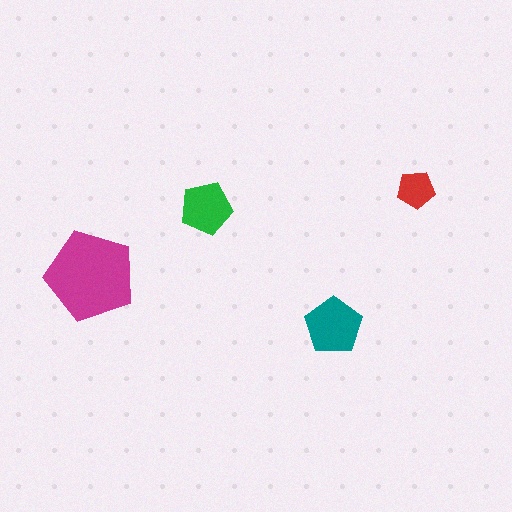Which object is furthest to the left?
The magenta pentagon is leftmost.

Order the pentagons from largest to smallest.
the magenta one, the teal one, the green one, the red one.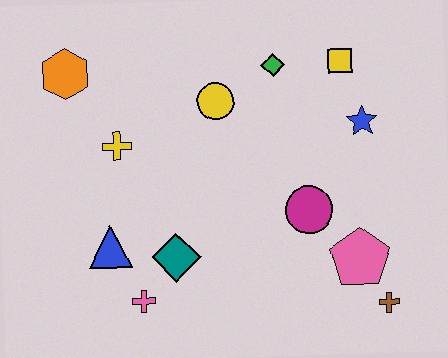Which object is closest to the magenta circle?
The pink pentagon is closest to the magenta circle.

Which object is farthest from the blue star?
The orange hexagon is farthest from the blue star.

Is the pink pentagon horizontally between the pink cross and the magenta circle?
No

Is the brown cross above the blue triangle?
No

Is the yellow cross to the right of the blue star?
No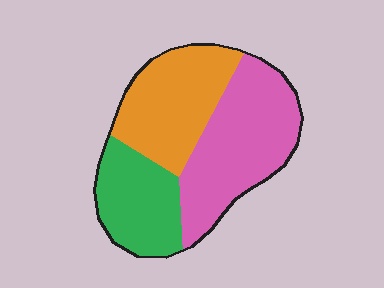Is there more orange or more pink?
Pink.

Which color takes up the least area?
Green, at roughly 25%.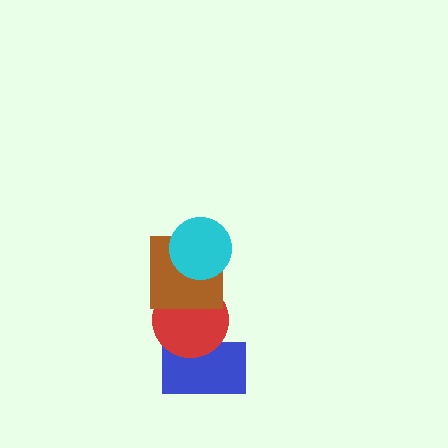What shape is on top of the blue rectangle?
The red circle is on top of the blue rectangle.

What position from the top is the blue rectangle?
The blue rectangle is 4th from the top.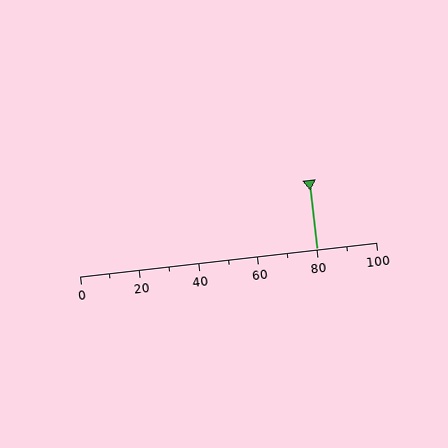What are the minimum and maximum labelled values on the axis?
The axis runs from 0 to 100.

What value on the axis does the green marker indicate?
The marker indicates approximately 80.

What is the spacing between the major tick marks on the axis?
The major ticks are spaced 20 apart.